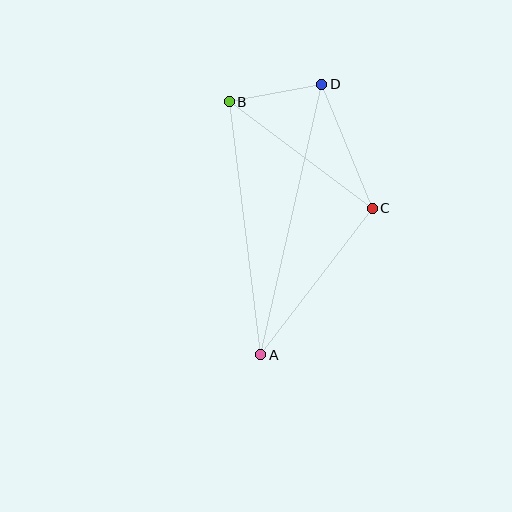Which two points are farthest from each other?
Points A and D are farthest from each other.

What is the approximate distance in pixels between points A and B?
The distance between A and B is approximately 255 pixels.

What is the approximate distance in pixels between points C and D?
The distance between C and D is approximately 134 pixels.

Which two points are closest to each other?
Points B and D are closest to each other.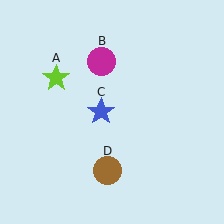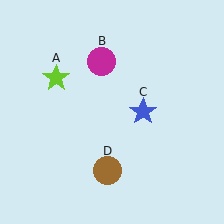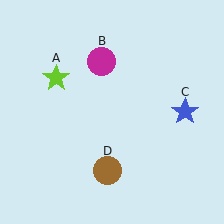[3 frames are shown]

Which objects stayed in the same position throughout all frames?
Lime star (object A) and magenta circle (object B) and brown circle (object D) remained stationary.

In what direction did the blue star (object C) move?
The blue star (object C) moved right.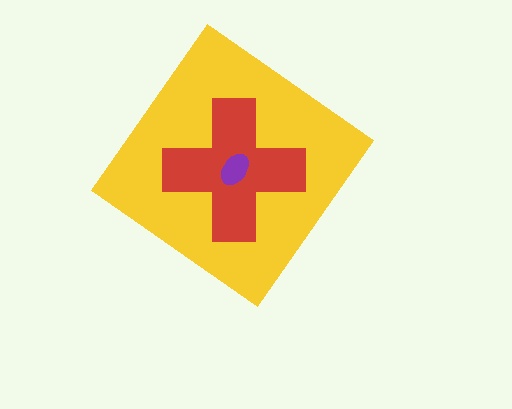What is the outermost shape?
The yellow diamond.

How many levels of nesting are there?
3.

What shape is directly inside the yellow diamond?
The red cross.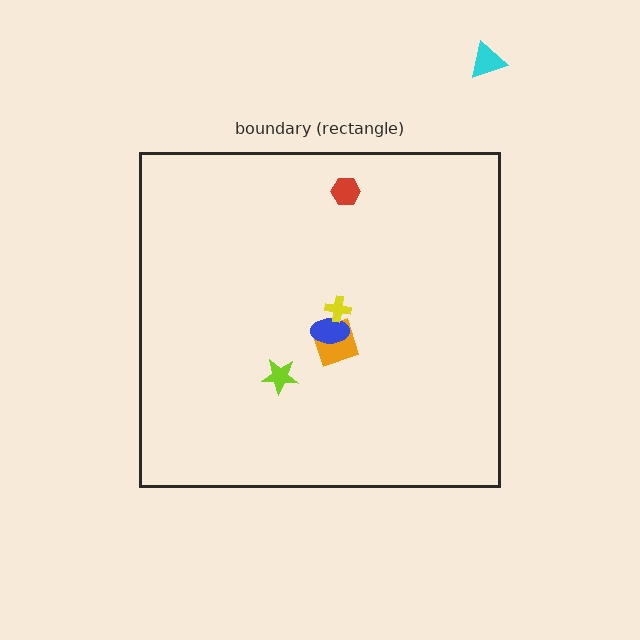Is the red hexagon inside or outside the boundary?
Inside.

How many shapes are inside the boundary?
5 inside, 1 outside.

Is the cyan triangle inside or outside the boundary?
Outside.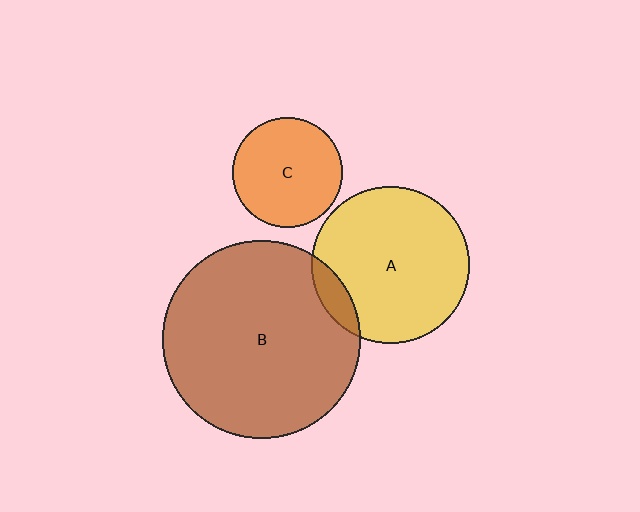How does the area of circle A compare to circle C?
Approximately 2.0 times.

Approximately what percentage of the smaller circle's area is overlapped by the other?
Approximately 10%.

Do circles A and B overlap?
Yes.